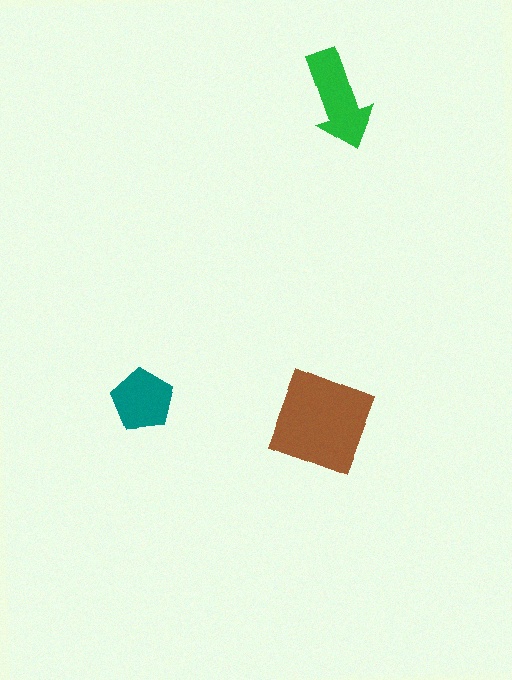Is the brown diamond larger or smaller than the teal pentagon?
Larger.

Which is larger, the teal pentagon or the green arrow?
The green arrow.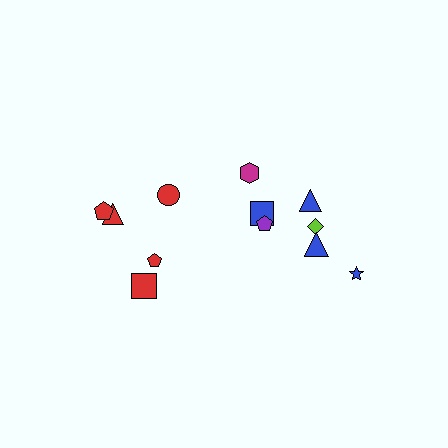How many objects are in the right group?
There are 7 objects.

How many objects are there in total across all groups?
There are 12 objects.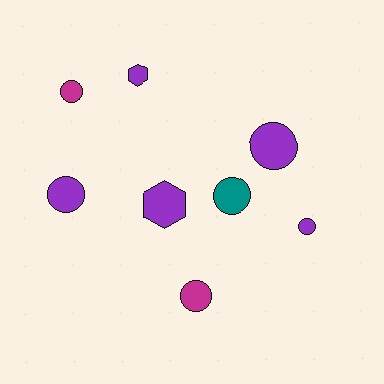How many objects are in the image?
There are 8 objects.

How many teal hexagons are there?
There are no teal hexagons.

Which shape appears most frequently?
Circle, with 6 objects.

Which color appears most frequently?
Purple, with 5 objects.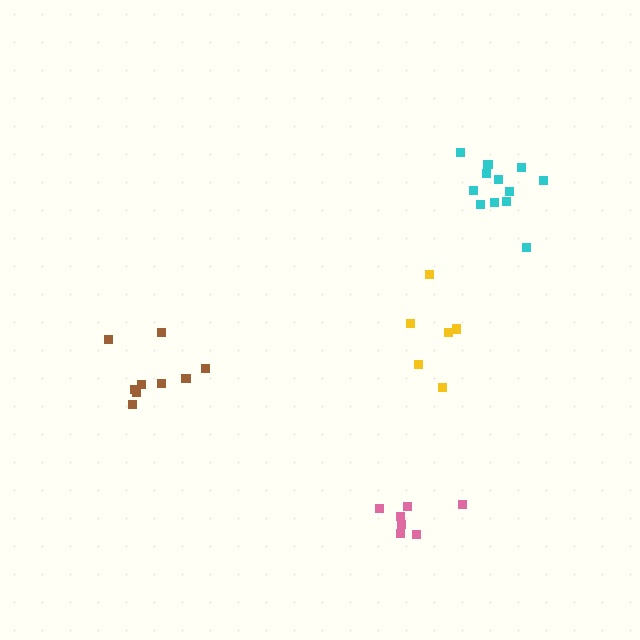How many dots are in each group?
Group 1: 7 dots, Group 2: 12 dots, Group 3: 6 dots, Group 4: 9 dots (34 total).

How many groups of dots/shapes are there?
There are 4 groups.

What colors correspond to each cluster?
The clusters are colored: pink, cyan, yellow, brown.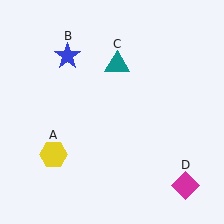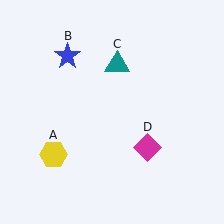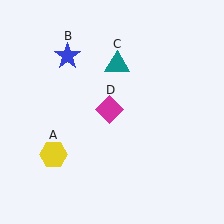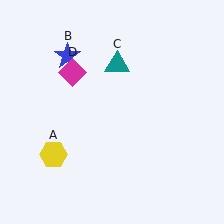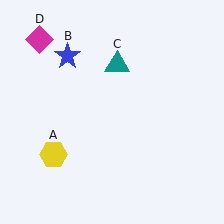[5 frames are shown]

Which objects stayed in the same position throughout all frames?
Yellow hexagon (object A) and blue star (object B) and teal triangle (object C) remained stationary.